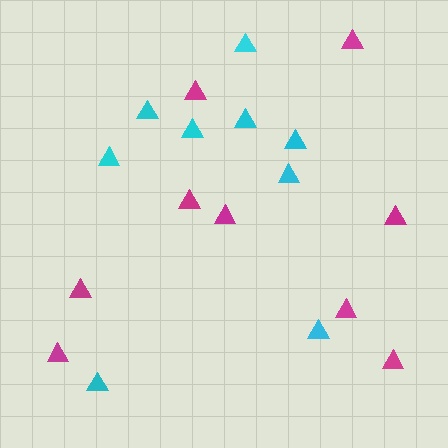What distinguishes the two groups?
There are 2 groups: one group of cyan triangles (9) and one group of magenta triangles (9).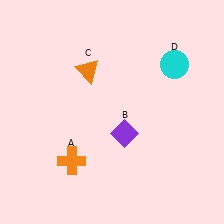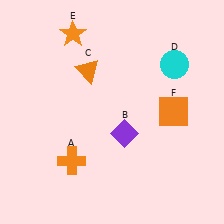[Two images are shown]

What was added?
An orange star (E), an orange square (F) were added in Image 2.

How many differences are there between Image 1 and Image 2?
There are 2 differences between the two images.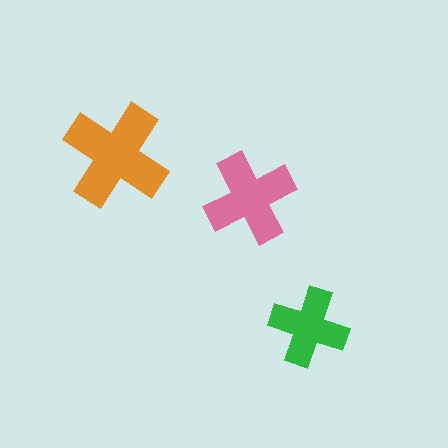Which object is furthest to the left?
The orange cross is leftmost.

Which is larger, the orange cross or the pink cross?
The orange one.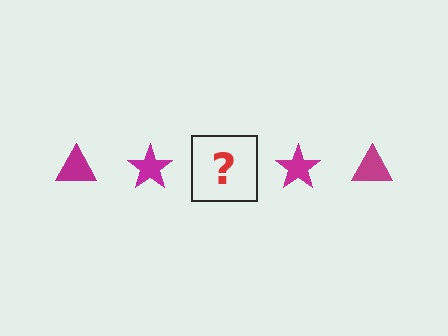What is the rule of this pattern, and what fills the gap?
The rule is that the pattern cycles through triangle, star shapes in magenta. The gap should be filled with a magenta triangle.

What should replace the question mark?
The question mark should be replaced with a magenta triangle.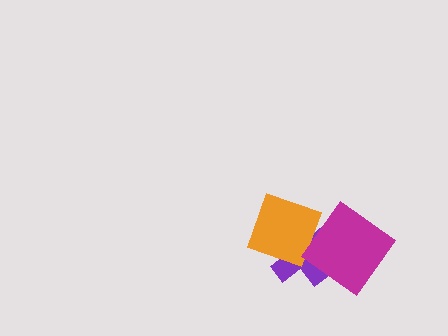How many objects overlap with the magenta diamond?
2 objects overlap with the magenta diamond.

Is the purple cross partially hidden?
Yes, it is partially covered by another shape.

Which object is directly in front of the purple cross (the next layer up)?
The orange square is directly in front of the purple cross.